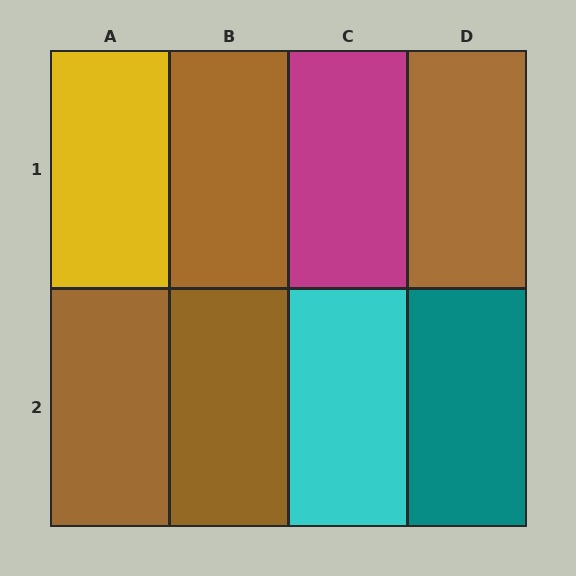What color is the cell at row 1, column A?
Yellow.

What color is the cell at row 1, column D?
Brown.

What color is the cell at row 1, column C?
Magenta.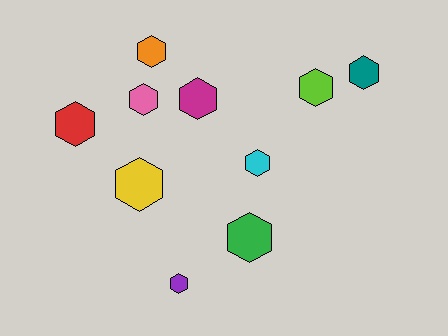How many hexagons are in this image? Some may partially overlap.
There are 10 hexagons.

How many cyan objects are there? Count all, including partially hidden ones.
There is 1 cyan object.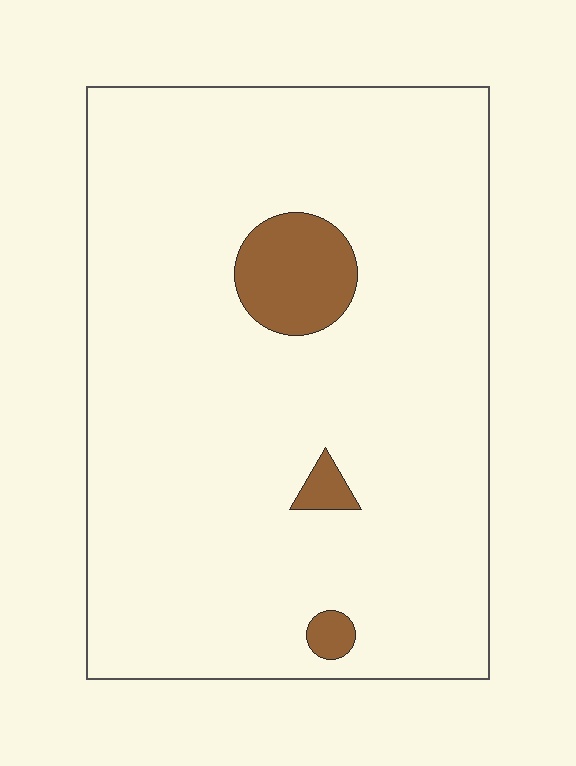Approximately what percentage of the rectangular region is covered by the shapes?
Approximately 5%.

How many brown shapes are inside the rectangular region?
3.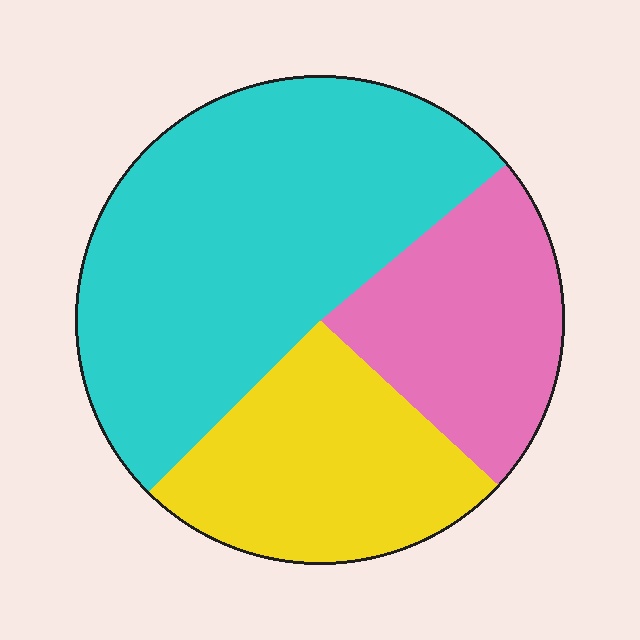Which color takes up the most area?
Cyan, at roughly 50%.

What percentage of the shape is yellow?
Yellow takes up between a sixth and a third of the shape.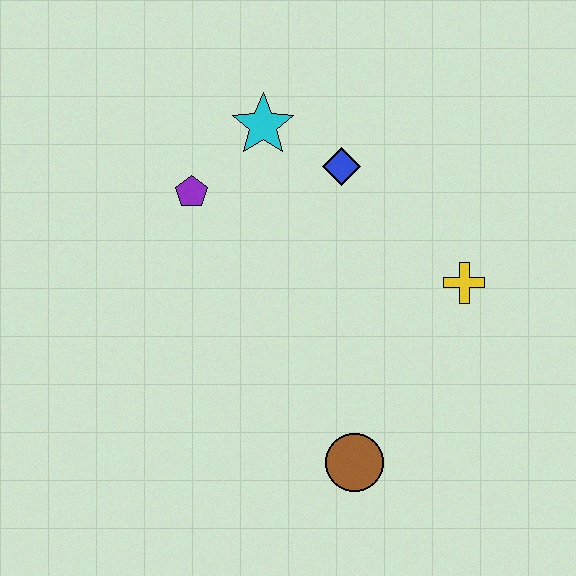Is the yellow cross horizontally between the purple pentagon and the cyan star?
No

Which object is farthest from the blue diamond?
The brown circle is farthest from the blue diamond.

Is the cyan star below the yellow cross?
No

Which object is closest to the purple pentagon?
The cyan star is closest to the purple pentagon.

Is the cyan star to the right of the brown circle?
No